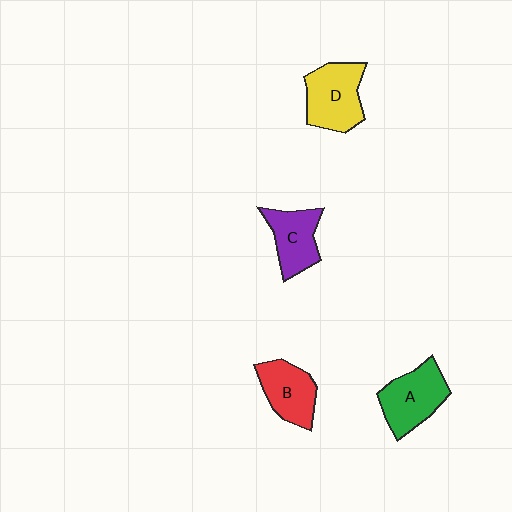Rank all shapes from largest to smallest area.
From largest to smallest: D (yellow), A (green), B (red), C (purple).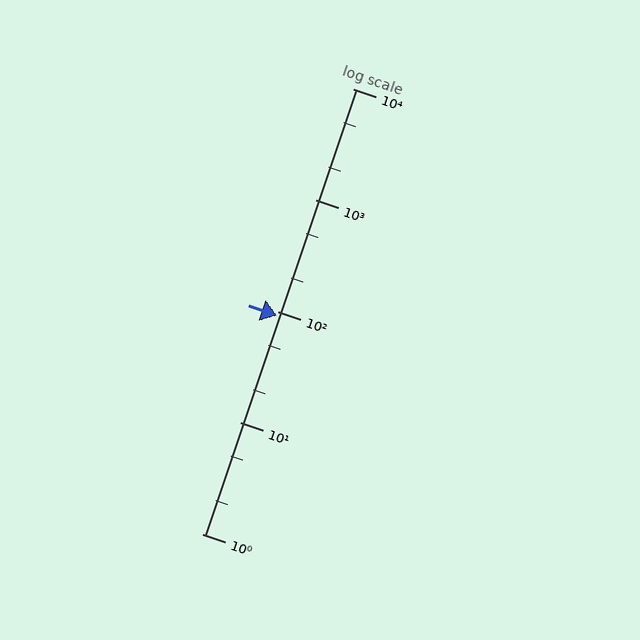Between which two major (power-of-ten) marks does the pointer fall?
The pointer is between 10 and 100.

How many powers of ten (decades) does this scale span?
The scale spans 4 decades, from 1 to 10000.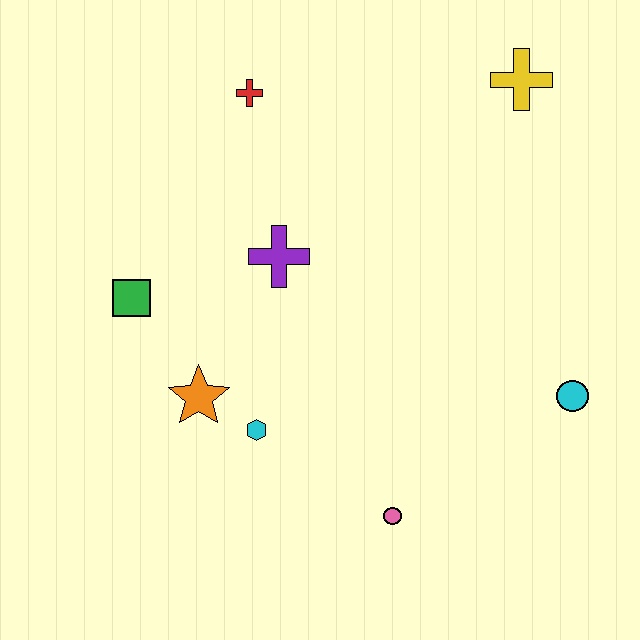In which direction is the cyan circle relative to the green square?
The cyan circle is to the right of the green square.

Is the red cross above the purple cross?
Yes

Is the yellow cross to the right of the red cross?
Yes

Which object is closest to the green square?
The orange star is closest to the green square.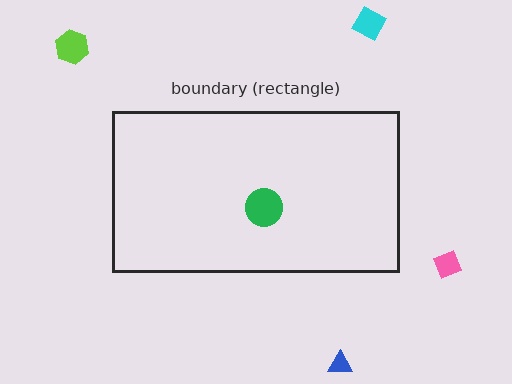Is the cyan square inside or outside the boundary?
Outside.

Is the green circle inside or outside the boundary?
Inside.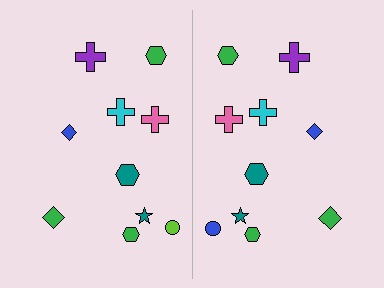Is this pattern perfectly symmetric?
No, the pattern is not perfectly symmetric. The blue circle on the right side breaks the symmetry — its mirror counterpart is lime.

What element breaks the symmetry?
The blue circle on the right side breaks the symmetry — its mirror counterpart is lime.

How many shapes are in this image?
There are 20 shapes in this image.